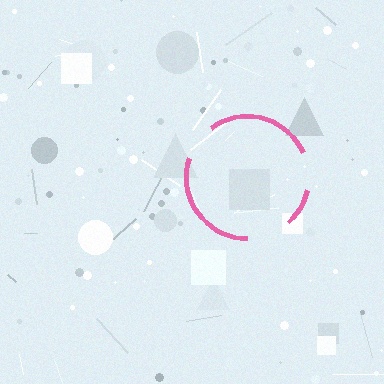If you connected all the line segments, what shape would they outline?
They would outline a circle.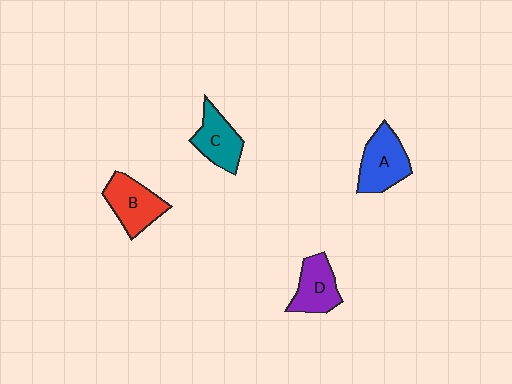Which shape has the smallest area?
Shape D (purple).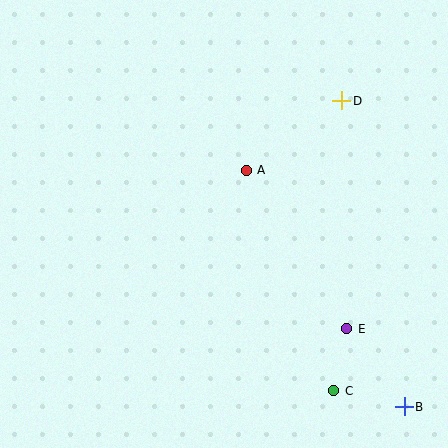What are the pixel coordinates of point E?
Point E is at (347, 329).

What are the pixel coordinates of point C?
Point C is at (334, 391).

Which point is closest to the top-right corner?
Point D is closest to the top-right corner.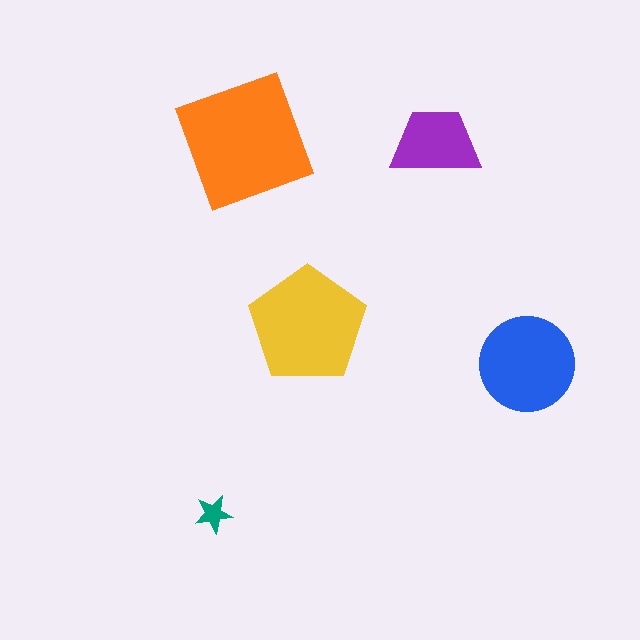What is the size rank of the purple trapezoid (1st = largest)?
4th.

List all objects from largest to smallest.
The orange square, the yellow pentagon, the blue circle, the purple trapezoid, the teal star.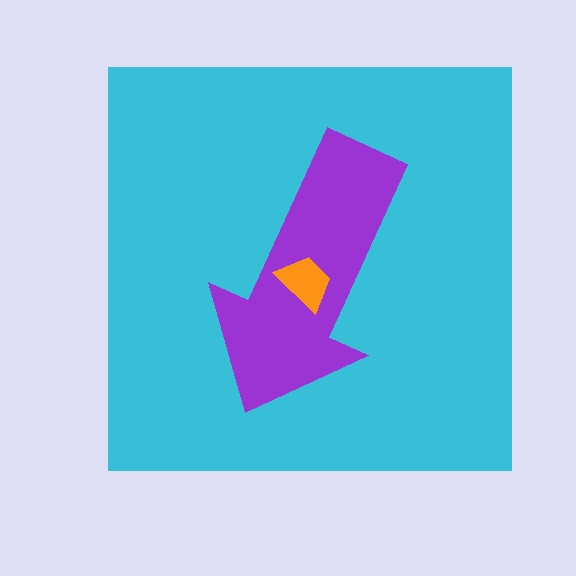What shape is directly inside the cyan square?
The purple arrow.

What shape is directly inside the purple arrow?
The orange trapezoid.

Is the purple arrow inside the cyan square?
Yes.